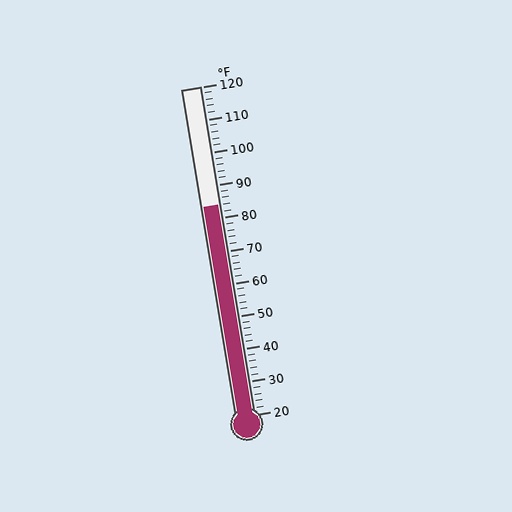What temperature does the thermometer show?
The thermometer shows approximately 84°F.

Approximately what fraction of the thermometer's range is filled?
The thermometer is filled to approximately 65% of its range.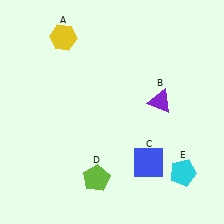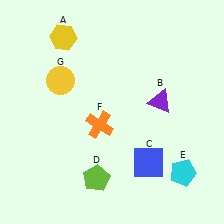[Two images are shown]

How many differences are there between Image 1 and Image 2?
There are 2 differences between the two images.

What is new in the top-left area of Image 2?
A yellow circle (G) was added in the top-left area of Image 2.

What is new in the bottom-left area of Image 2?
An orange cross (F) was added in the bottom-left area of Image 2.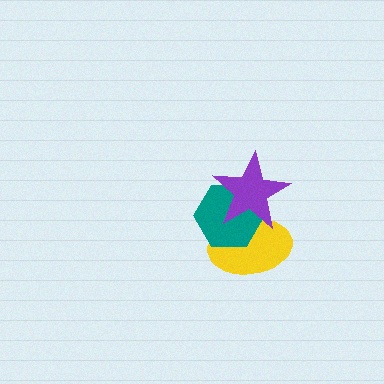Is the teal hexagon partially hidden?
Yes, it is partially covered by another shape.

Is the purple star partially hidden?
No, no other shape covers it.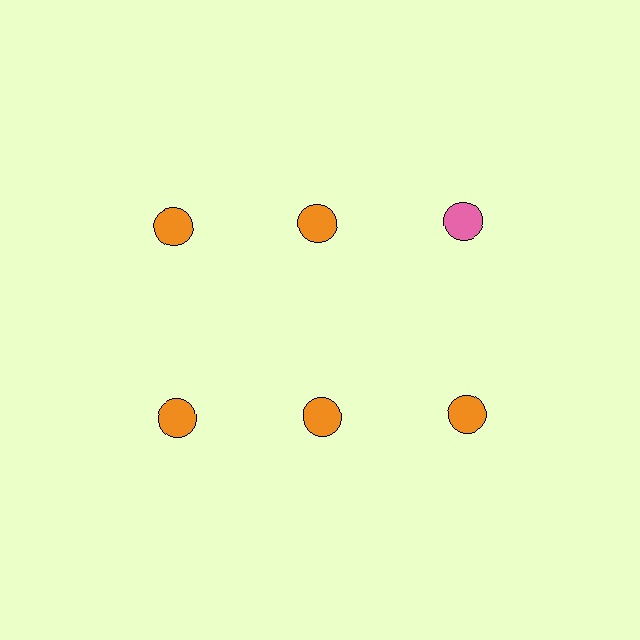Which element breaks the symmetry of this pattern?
The pink circle in the top row, center column breaks the symmetry. All other shapes are orange circles.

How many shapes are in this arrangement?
There are 6 shapes arranged in a grid pattern.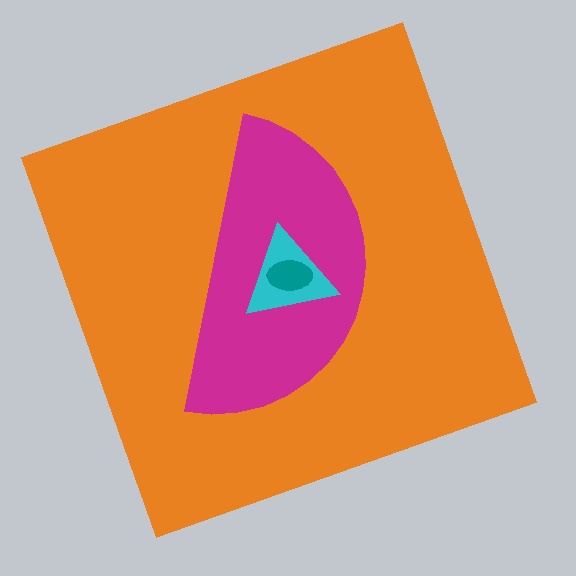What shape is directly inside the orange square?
The magenta semicircle.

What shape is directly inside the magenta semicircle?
The cyan triangle.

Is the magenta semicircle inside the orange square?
Yes.